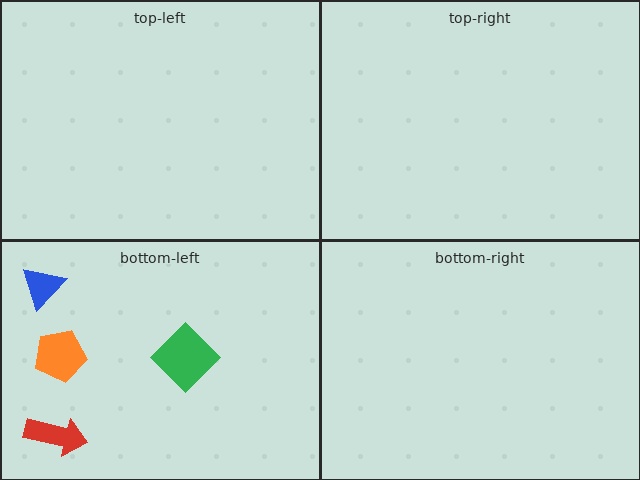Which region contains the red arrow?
The bottom-left region.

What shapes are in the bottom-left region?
The orange pentagon, the blue triangle, the green diamond, the red arrow.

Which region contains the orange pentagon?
The bottom-left region.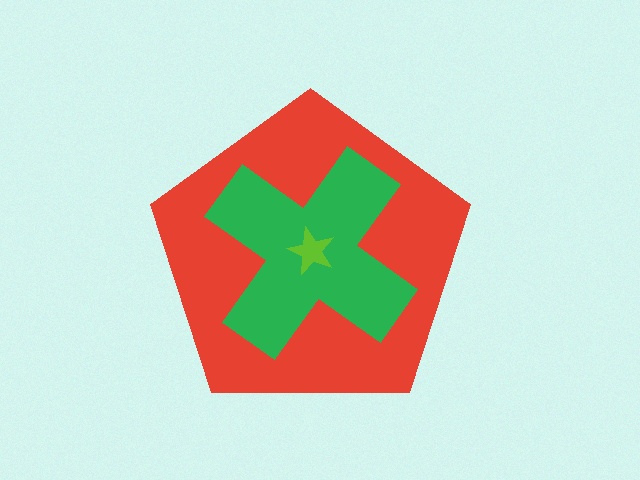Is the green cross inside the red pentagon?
Yes.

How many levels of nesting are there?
3.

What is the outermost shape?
The red pentagon.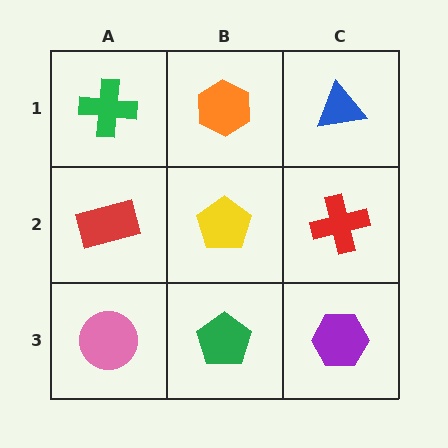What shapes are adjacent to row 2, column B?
An orange hexagon (row 1, column B), a green pentagon (row 3, column B), a red rectangle (row 2, column A), a red cross (row 2, column C).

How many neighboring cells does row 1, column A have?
2.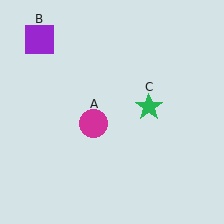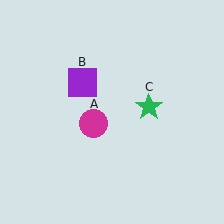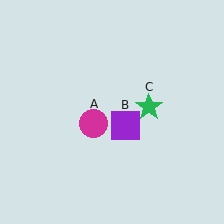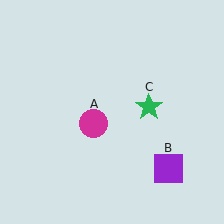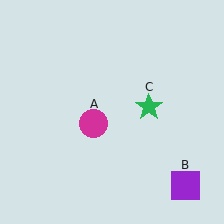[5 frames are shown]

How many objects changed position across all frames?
1 object changed position: purple square (object B).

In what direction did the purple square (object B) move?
The purple square (object B) moved down and to the right.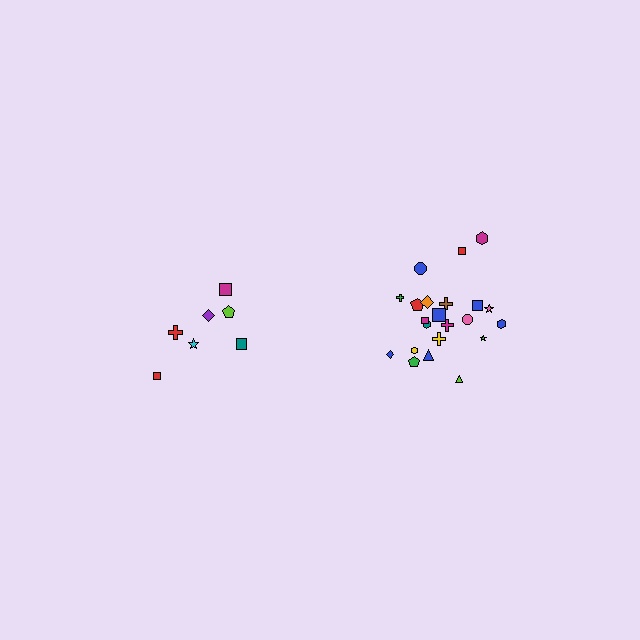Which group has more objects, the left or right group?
The right group.